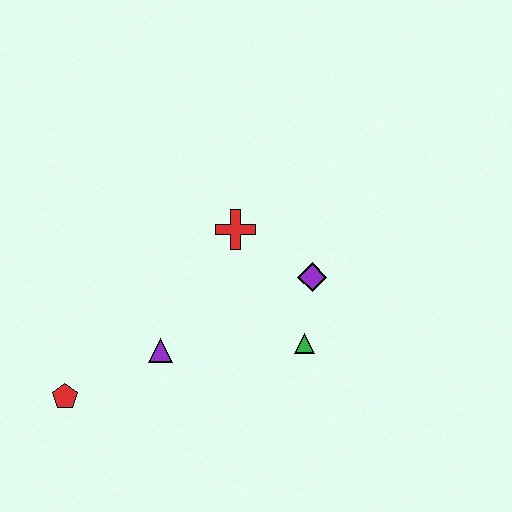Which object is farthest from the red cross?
The red pentagon is farthest from the red cross.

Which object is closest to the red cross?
The purple diamond is closest to the red cross.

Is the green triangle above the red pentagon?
Yes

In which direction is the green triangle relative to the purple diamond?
The green triangle is below the purple diamond.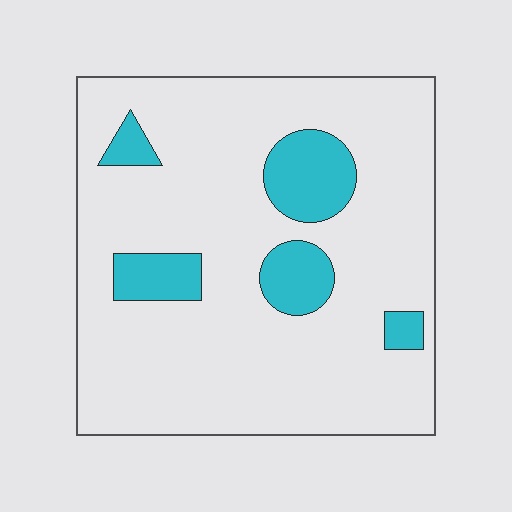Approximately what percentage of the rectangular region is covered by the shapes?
Approximately 15%.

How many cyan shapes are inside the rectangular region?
5.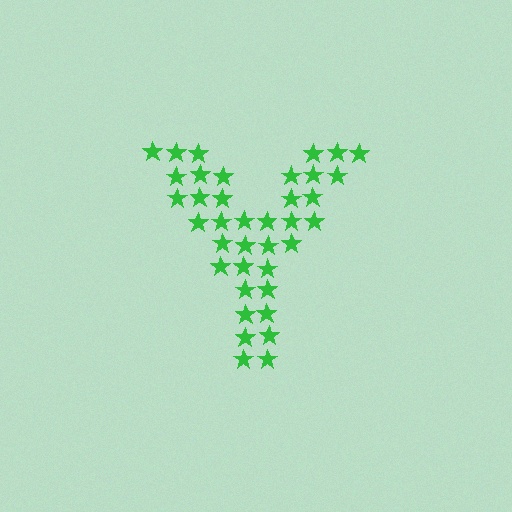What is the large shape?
The large shape is the letter Y.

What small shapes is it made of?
It is made of small stars.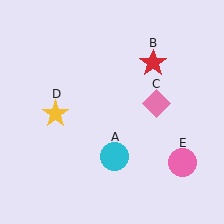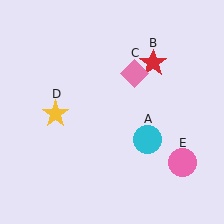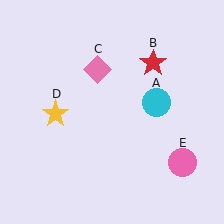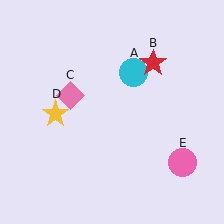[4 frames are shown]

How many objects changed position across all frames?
2 objects changed position: cyan circle (object A), pink diamond (object C).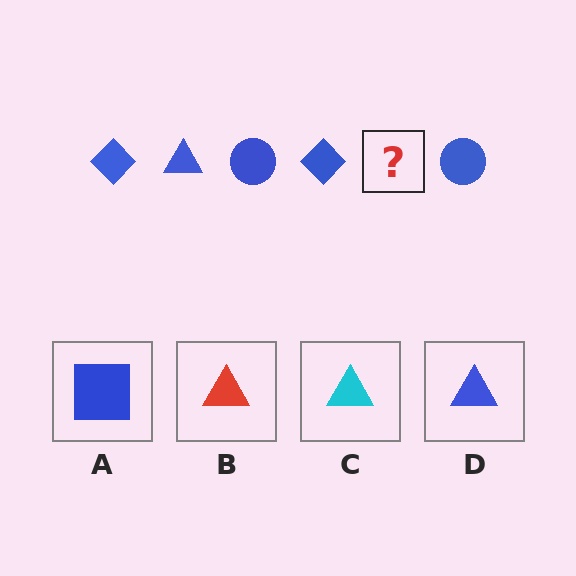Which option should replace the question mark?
Option D.